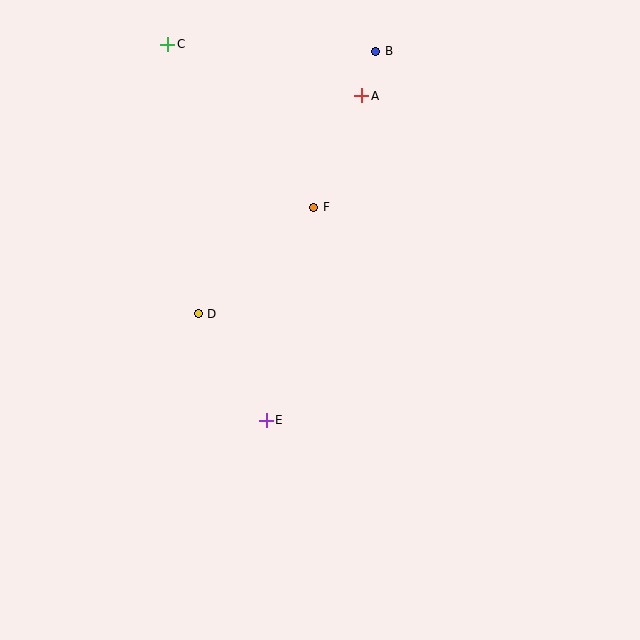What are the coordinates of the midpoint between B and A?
The midpoint between B and A is at (369, 73).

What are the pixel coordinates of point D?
Point D is at (198, 314).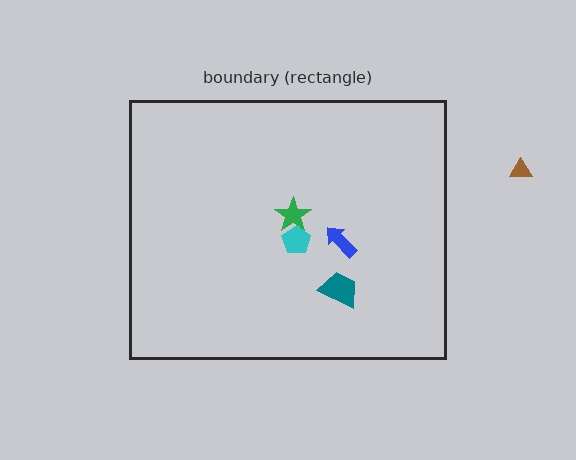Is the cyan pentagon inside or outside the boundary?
Inside.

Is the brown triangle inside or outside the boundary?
Outside.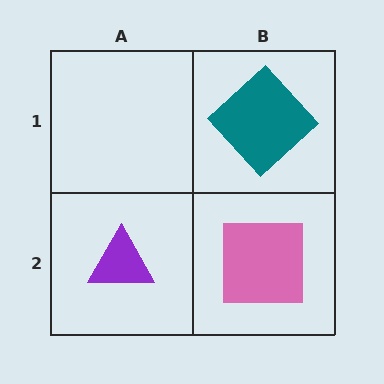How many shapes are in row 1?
1 shape.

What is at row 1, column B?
A teal diamond.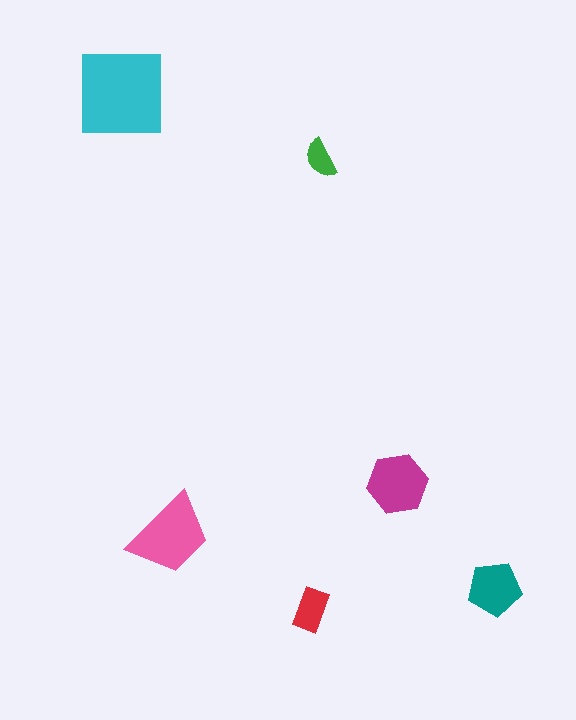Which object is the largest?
The cyan square.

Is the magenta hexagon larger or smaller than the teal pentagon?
Larger.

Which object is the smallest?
The green semicircle.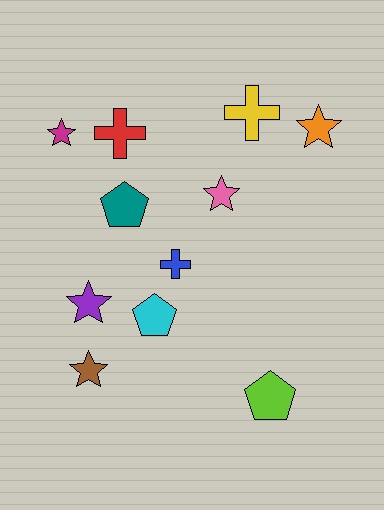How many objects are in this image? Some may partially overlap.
There are 11 objects.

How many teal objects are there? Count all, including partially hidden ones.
There is 1 teal object.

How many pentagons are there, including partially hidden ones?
There are 3 pentagons.